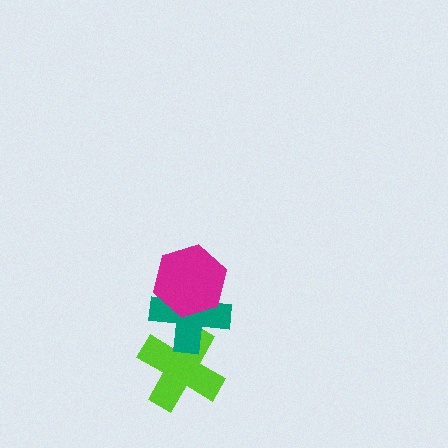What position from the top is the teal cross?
The teal cross is 2nd from the top.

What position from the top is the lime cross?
The lime cross is 3rd from the top.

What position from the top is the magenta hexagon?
The magenta hexagon is 1st from the top.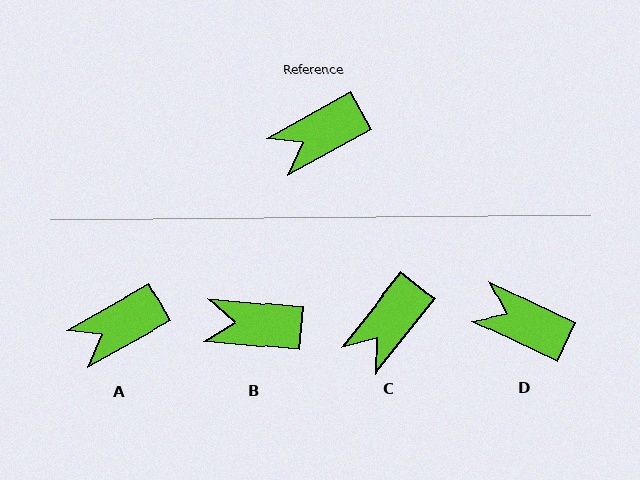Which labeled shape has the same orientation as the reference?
A.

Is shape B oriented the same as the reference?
No, it is off by about 35 degrees.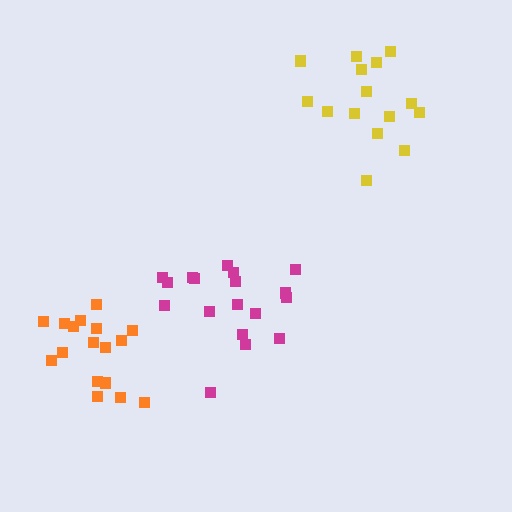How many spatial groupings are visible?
There are 3 spatial groupings.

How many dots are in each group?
Group 1: 18 dots, Group 2: 17 dots, Group 3: 15 dots (50 total).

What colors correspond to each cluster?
The clusters are colored: magenta, orange, yellow.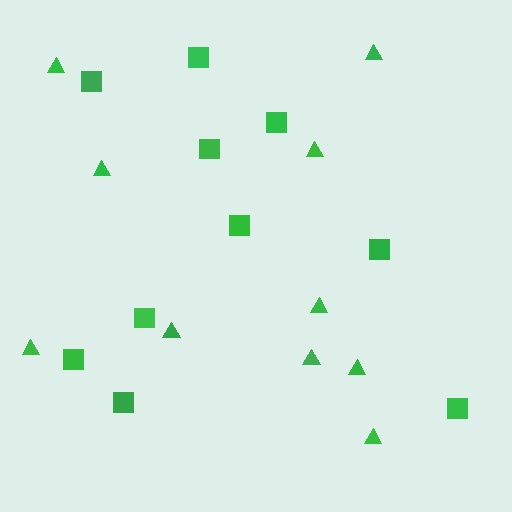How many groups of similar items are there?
There are 2 groups: one group of triangles (10) and one group of squares (10).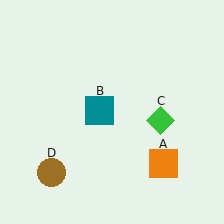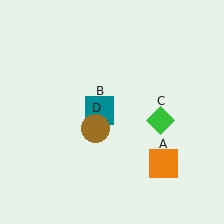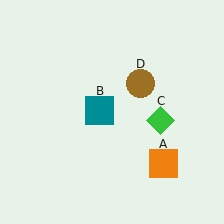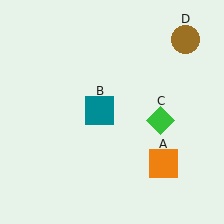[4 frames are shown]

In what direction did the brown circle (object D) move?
The brown circle (object D) moved up and to the right.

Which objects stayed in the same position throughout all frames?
Orange square (object A) and teal square (object B) and green diamond (object C) remained stationary.